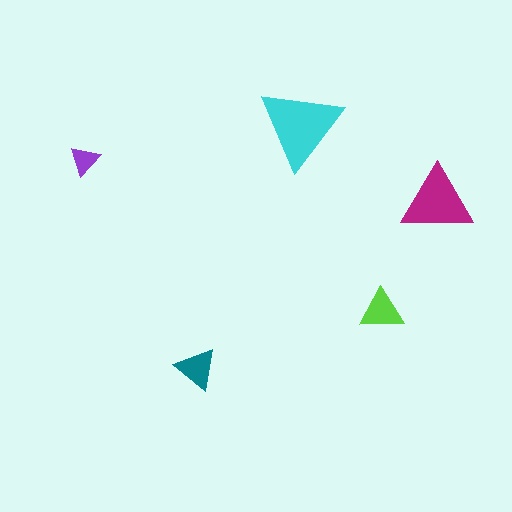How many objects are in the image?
There are 5 objects in the image.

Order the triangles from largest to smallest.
the cyan one, the magenta one, the lime one, the teal one, the purple one.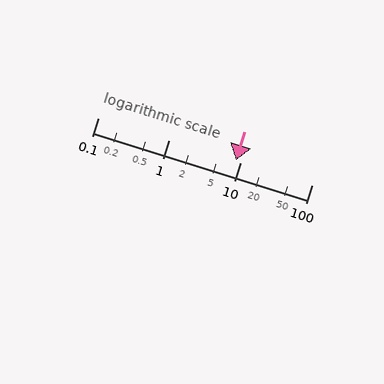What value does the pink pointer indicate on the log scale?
The pointer indicates approximately 8.6.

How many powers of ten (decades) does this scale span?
The scale spans 3 decades, from 0.1 to 100.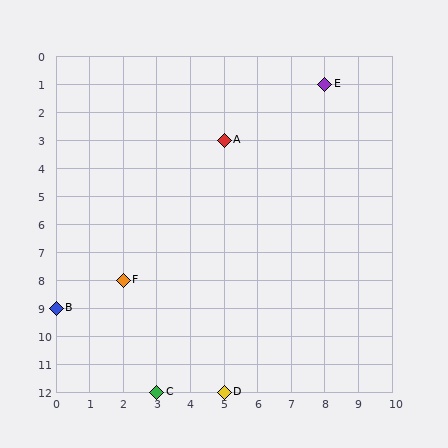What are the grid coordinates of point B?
Point B is at grid coordinates (0, 9).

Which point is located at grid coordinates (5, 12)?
Point D is at (5, 12).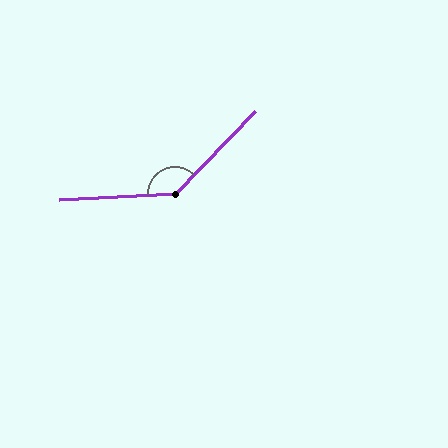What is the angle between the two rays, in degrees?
Approximately 137 degrees.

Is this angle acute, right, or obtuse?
It is obtuse.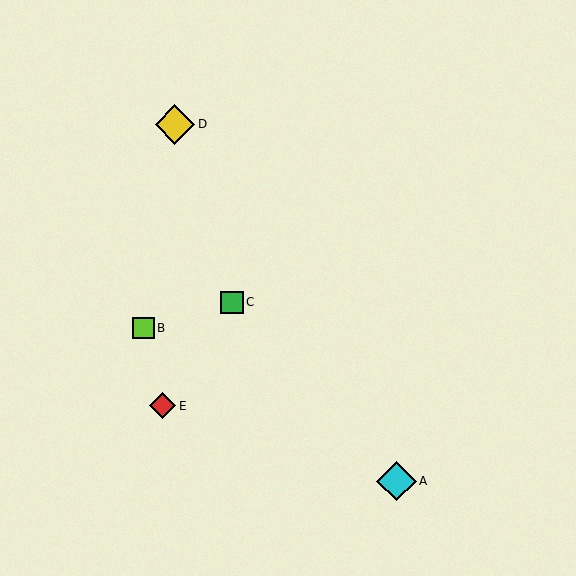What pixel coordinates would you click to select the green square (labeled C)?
Click at (232, 302) to select the green square C.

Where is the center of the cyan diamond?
The center of the cyan diamond is at (396, 481).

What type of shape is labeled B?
Shape B is a lime square.